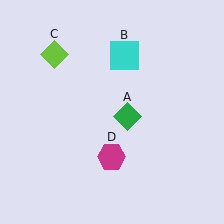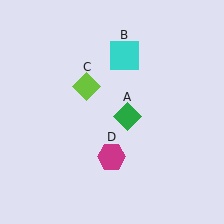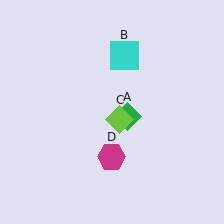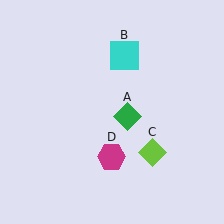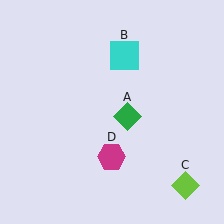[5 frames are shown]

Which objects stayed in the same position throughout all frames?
Green diamond (object A) and cyan square (object B) and magenta hexagon (object D) remained stationary.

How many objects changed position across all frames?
1 object changed position: lime diamond (object C).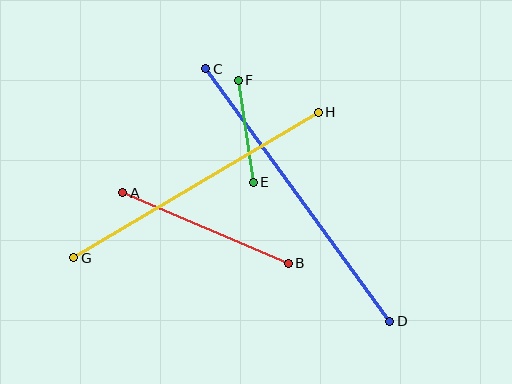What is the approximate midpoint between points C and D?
The midpoint is at approximately (298, 195) pixels.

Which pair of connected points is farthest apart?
Points C and D are farthest apart.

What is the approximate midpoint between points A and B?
The midpoint is at approximately (205, 228) pixels.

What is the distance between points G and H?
The distance is approximately 284 pixels.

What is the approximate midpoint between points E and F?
The midpoint is at approximately (246, 131) pixels.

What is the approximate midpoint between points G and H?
The midpoint is at approximately (196, 185) pixels.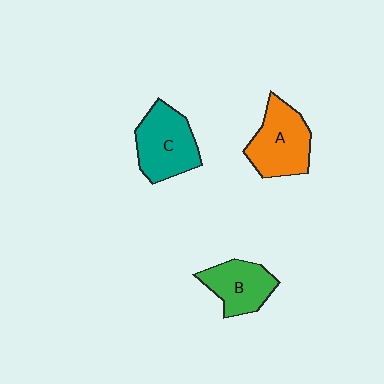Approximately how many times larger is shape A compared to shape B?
Approximately 1.3 times.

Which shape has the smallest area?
Shape B (green).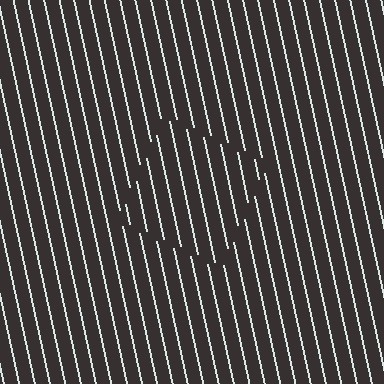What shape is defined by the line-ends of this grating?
An illusory square. The interior of the shape contains the same grating, shifted by half a period — the contour is defined by the phase discontinuity where line-ends from the inner and outer gratings abut.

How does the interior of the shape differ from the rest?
The interior of the shape contains the same grating, shifted by half a period — the contour is defined by the phase discontinuity where line-ends from the inner and outer gratings abut.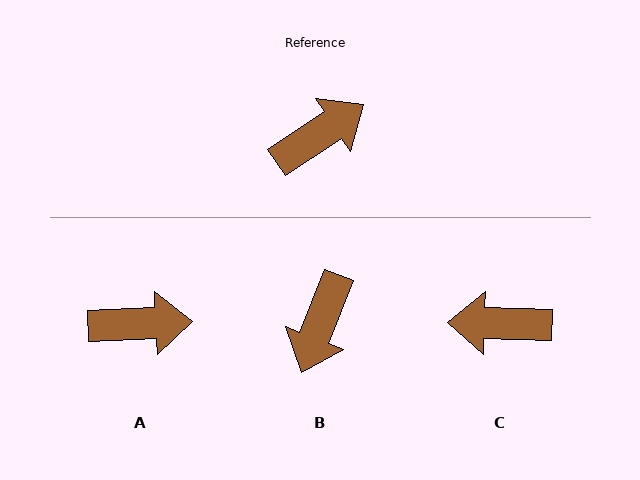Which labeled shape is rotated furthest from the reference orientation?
C, about 145 degrees away.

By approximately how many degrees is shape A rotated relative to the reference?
Approximately 31 degrees clockwise.